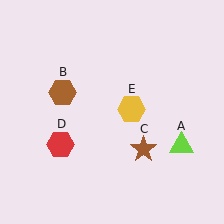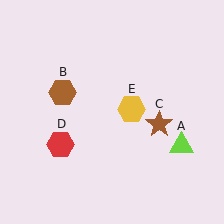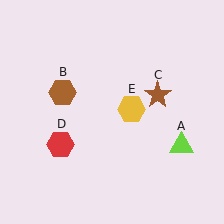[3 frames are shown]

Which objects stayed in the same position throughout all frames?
Lime triangle (object A) and brown hexagon (object B) and red hexagon (object D) and yellow hexagon (object E) remained stationary.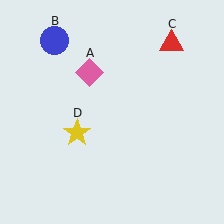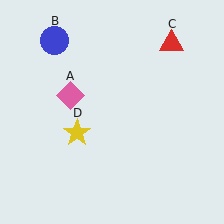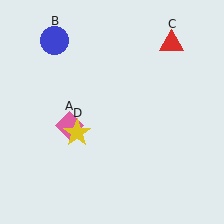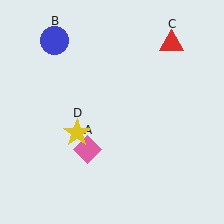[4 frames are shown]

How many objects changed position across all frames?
1 object changed position: pink diamond (object A).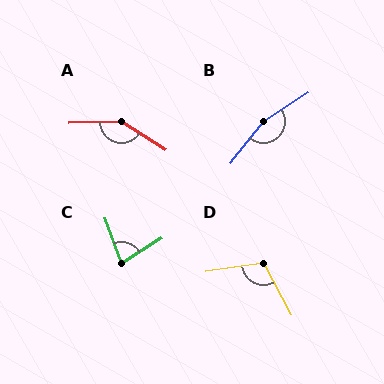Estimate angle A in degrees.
Approximately 146 degrees.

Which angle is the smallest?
C, at approximately 78 degrees.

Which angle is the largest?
B, at approximately 161 degrees.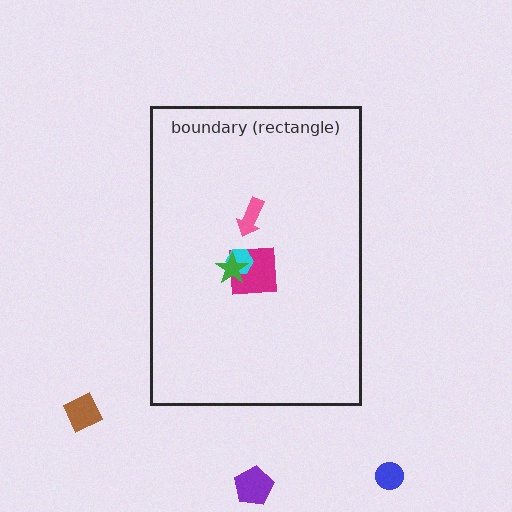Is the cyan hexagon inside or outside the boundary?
Inside.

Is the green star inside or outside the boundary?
Inside.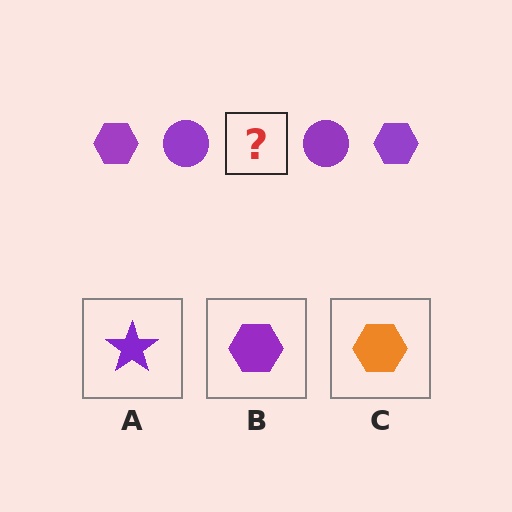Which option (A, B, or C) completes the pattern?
B.